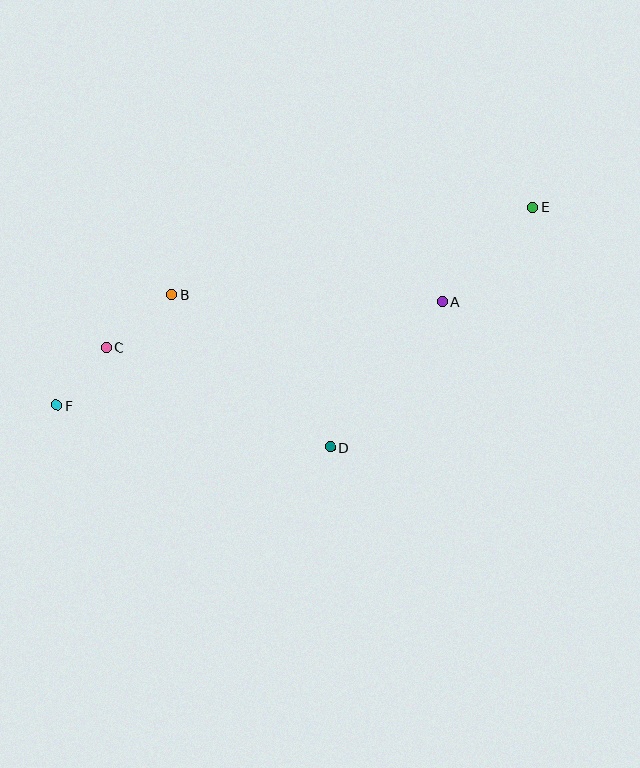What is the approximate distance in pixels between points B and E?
The distance between B and E is approximately 371 pixels.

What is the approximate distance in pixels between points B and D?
The distance between B and D is approximately 220 pixels.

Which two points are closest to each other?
Points C and F are closest to each other.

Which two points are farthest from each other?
Points E and F are farthest from each other.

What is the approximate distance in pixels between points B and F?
The distance between B and F is approximately 160 pixels.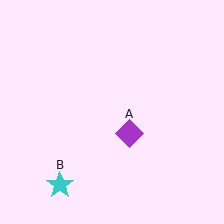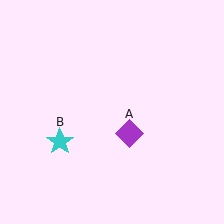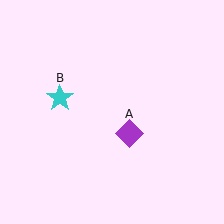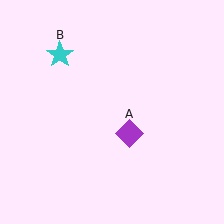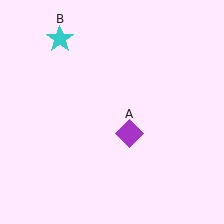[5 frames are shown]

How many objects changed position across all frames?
1 object changed position: cyan star (object B).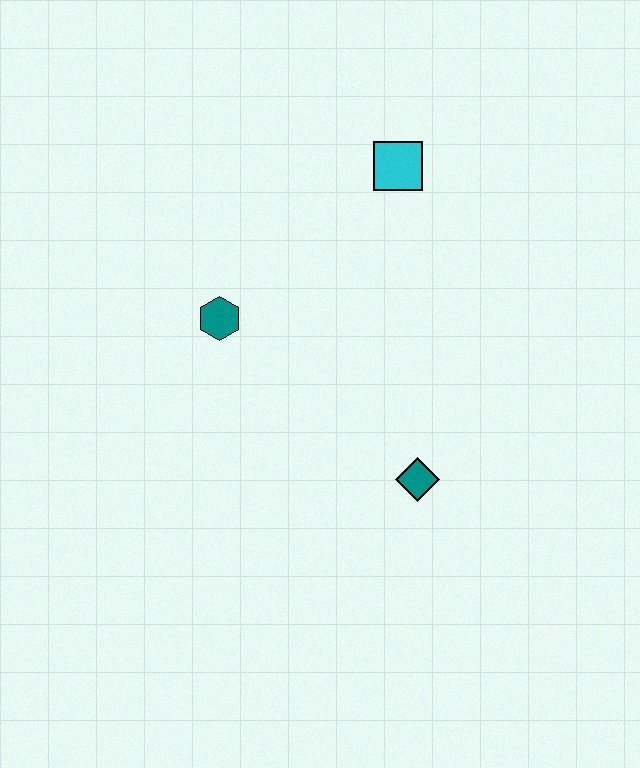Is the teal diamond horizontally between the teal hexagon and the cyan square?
No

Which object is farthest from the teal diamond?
The cyan square is farthest from the teal diamond.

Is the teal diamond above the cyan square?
No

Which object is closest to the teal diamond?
The teal hexagon is closest to the teal diamond.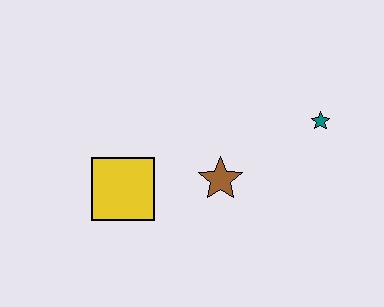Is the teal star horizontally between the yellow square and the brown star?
No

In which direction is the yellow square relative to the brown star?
The yellow square is to the left of the brown star.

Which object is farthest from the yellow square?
The teal star is farthest from the yellow square.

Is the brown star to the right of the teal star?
No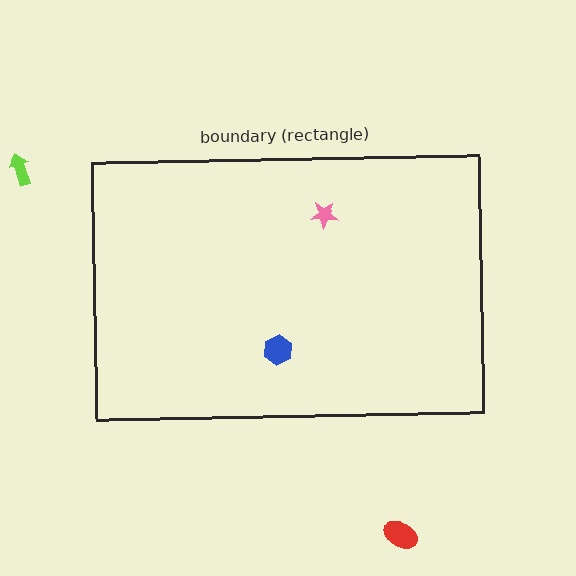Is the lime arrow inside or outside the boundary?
Outside.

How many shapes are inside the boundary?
2 inside, 2 outside.